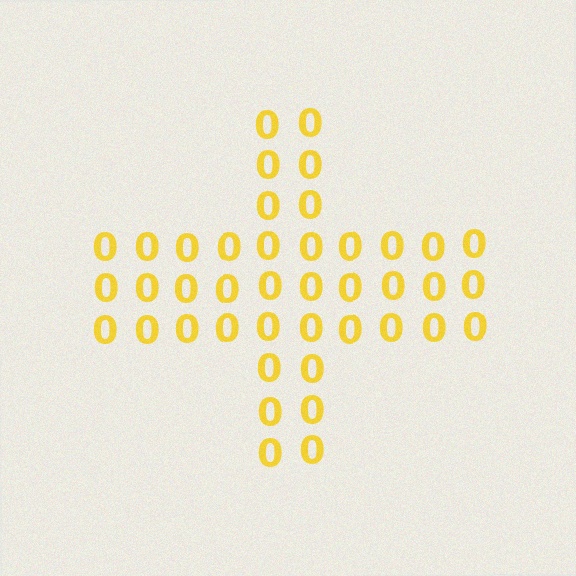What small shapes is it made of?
It is made of small digit 0's.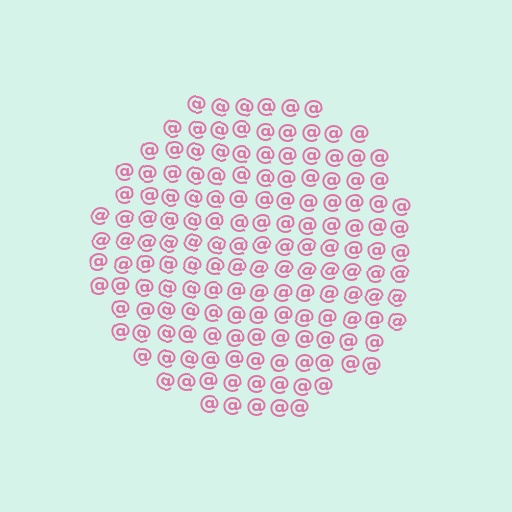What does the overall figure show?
The overall figure shows a circle.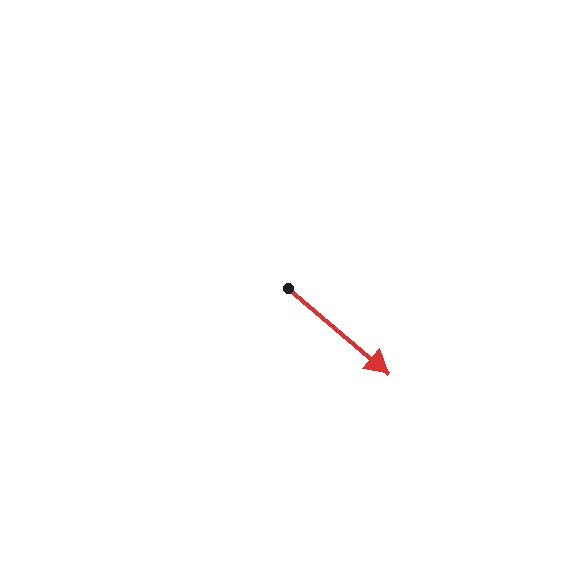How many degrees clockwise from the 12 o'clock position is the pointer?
Approximately 130 degrees.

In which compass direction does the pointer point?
Southeast.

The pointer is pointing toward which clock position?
Roughly 4 o'clock.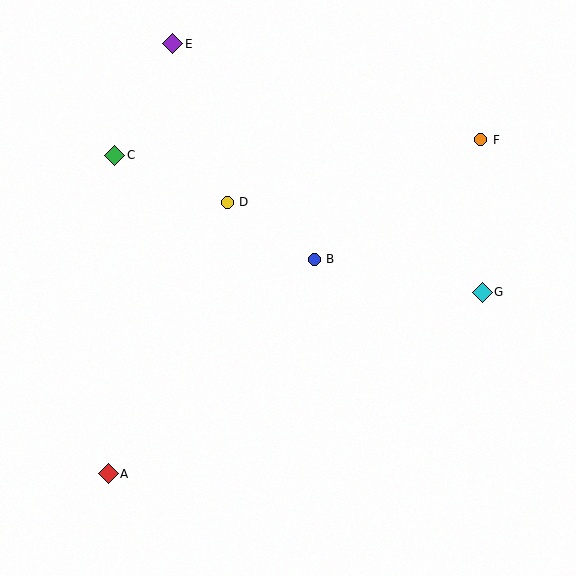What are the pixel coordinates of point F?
Point F is at (481, 140).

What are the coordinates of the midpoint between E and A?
The midpoint between E and A is at (140, 259).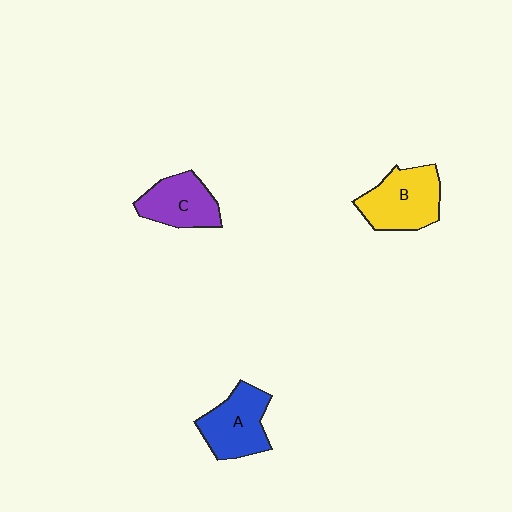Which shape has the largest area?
Shape B (yellow).